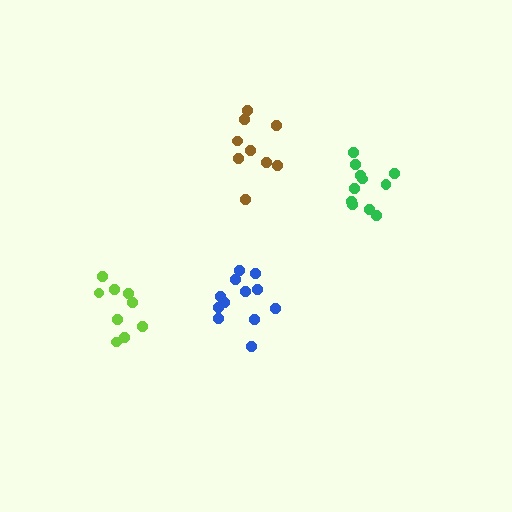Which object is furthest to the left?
The lime cluster is leftmost.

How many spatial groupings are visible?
There are 4 spatial groupings.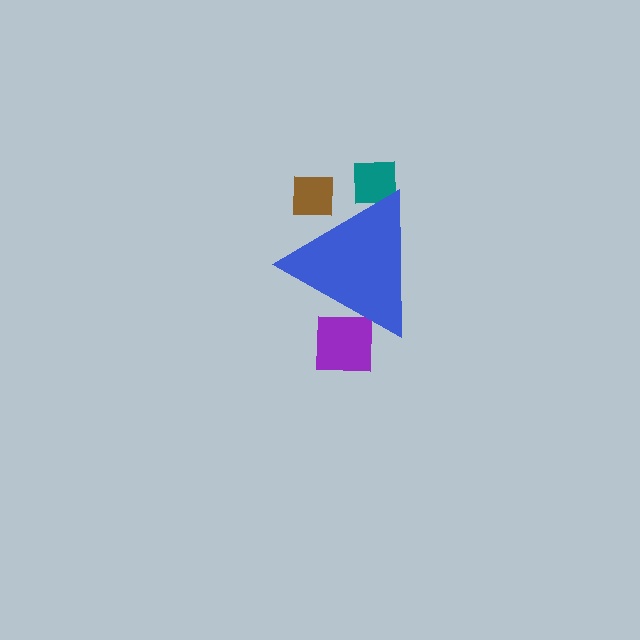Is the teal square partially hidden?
Yes, the teal square is partially hidden behind the blue triangle.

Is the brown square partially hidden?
Yes, the brown square is partially hidden behind the blue triangle.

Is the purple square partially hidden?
Yes, the purple square is partially hidden behind the blue triangle.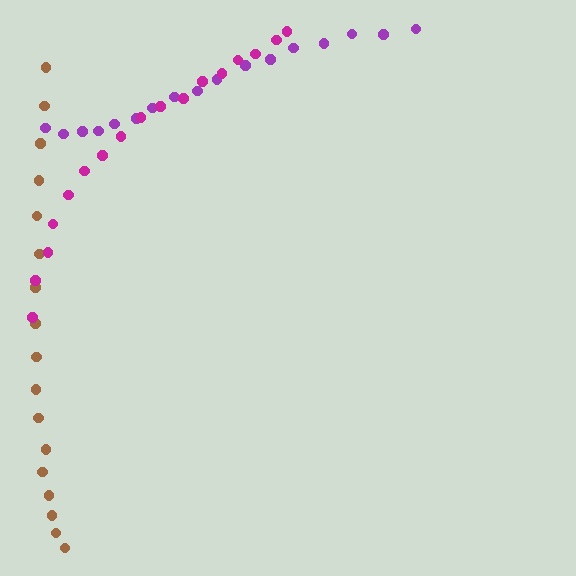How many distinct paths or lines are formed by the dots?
There are 3 distinct paths.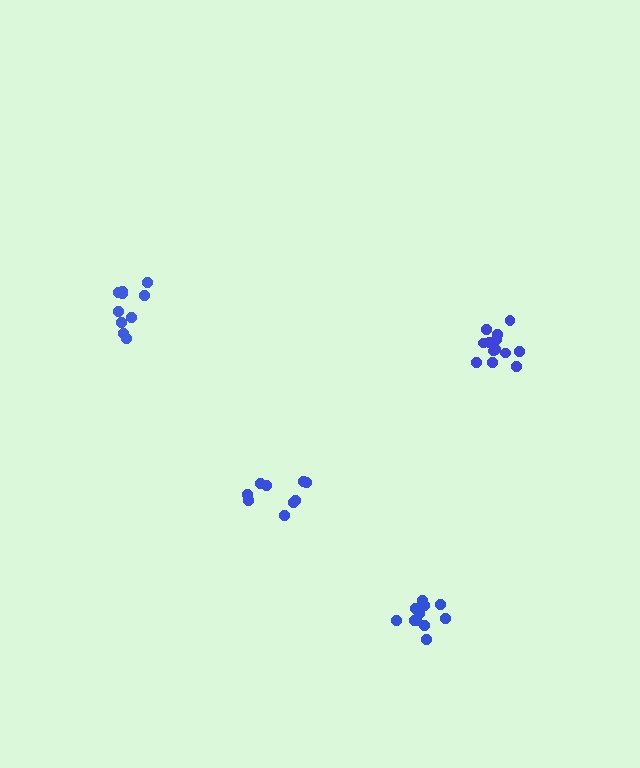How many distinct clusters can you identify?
There are 4 distinct clusters.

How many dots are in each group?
Group 1: 9 dots, Group 2: 11 dots, Group 3: 10 dots, Group 4: 13 dots (43 total).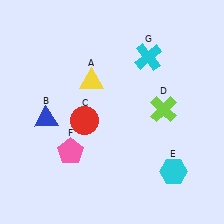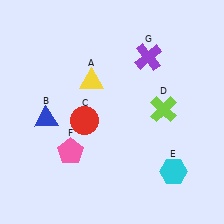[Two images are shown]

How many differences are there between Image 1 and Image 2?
There is 1 difference between the two images.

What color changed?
The cross (G) changed from cyan in Image 1 to purple in Image 2.